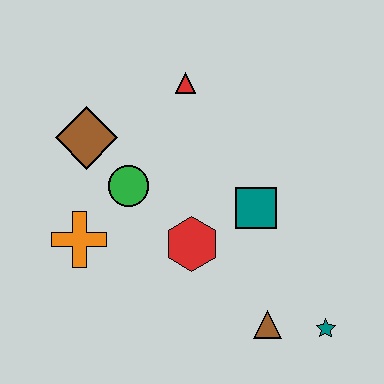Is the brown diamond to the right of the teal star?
No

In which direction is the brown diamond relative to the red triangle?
The brown diamond is to the left of the red triangle.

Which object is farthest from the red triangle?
The teal star is farthest from the red triangle.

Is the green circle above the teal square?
Yes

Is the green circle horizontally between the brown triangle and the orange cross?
Yes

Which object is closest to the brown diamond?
The green circle is closest to the brown diamond.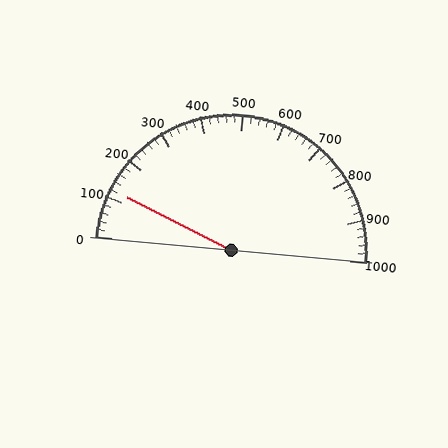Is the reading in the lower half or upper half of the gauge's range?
The reading is in the lower half of the range (0 to 1000).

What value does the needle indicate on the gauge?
The needle indicates approximately 120.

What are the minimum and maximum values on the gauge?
The gauge ranges from 0 to 1000.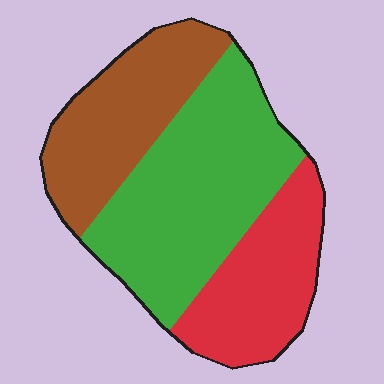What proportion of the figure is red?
Red covers about 25% of the figure.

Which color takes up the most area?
Green, at roughly 45%.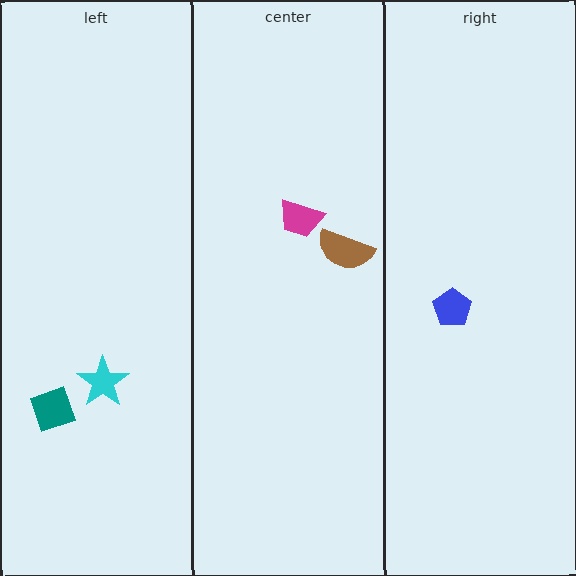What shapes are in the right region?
The blue pentagon.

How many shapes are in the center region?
2.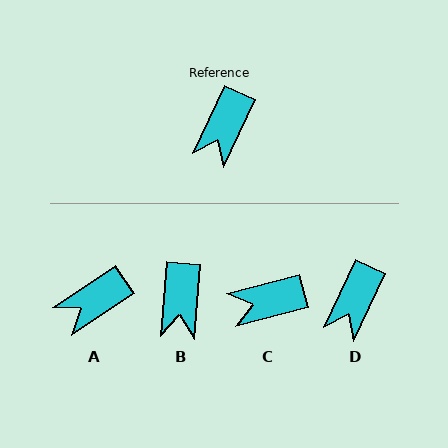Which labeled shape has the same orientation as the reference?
D.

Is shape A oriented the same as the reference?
No, it is off by about 31 degrees.